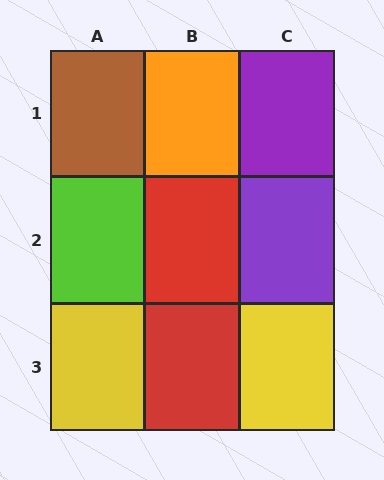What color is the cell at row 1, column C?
Purple.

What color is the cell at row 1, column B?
Orange.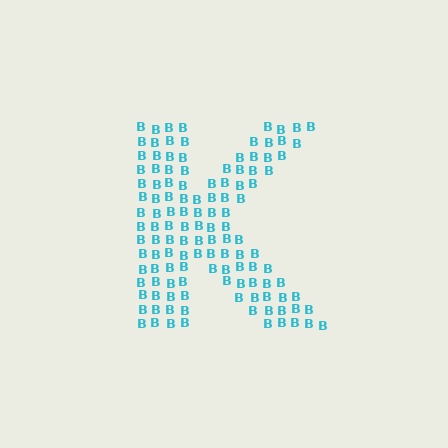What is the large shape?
The large shape is the letter K.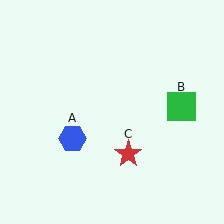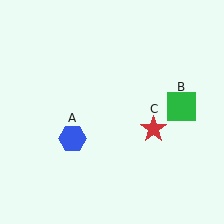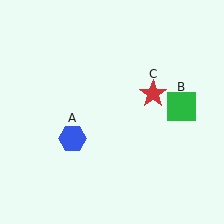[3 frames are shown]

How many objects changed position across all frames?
1 object changed position: red star (object C).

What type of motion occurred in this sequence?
The red star (object C) rotated counterclockwise around the center of the scene.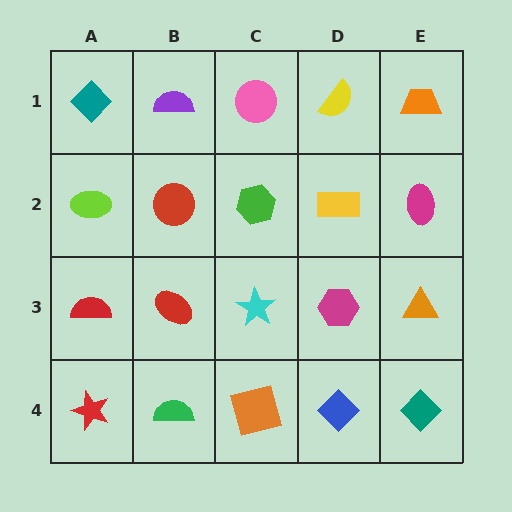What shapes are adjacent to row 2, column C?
A pink circle (row 1, column C), a cyan star (row 3, column C), a red circle (row 2, column B), a yellow rectangle (row 2, column D).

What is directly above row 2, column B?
A purple semicircle.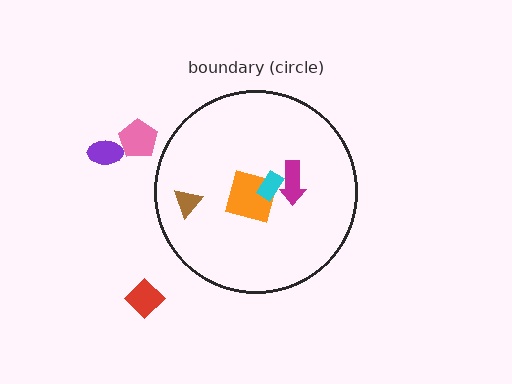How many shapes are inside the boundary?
4 inside, 3 outside.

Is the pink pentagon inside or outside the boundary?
Outside.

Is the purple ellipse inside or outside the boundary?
Outside.